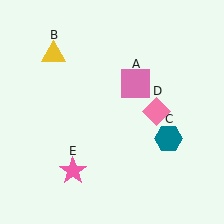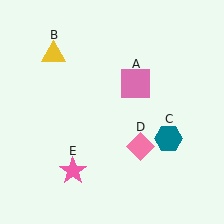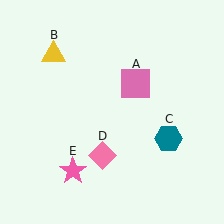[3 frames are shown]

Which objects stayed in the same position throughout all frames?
Pink square (object A) and yellow triangle (object B) and teal hexagon (object C) and pink star (object E) remained stationary.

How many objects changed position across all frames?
1 object changed position: pink diamond (object D).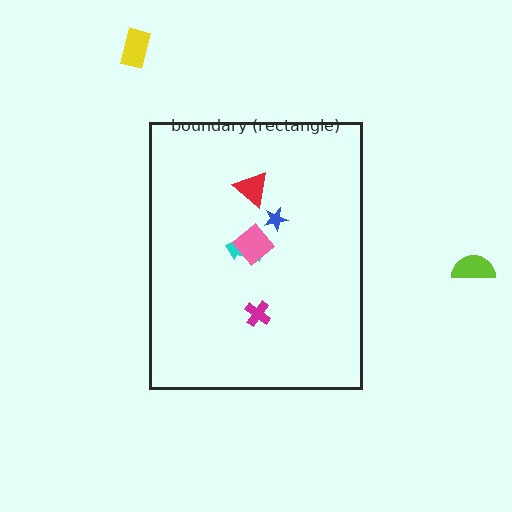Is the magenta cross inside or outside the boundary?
Inside.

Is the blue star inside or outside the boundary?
Inside.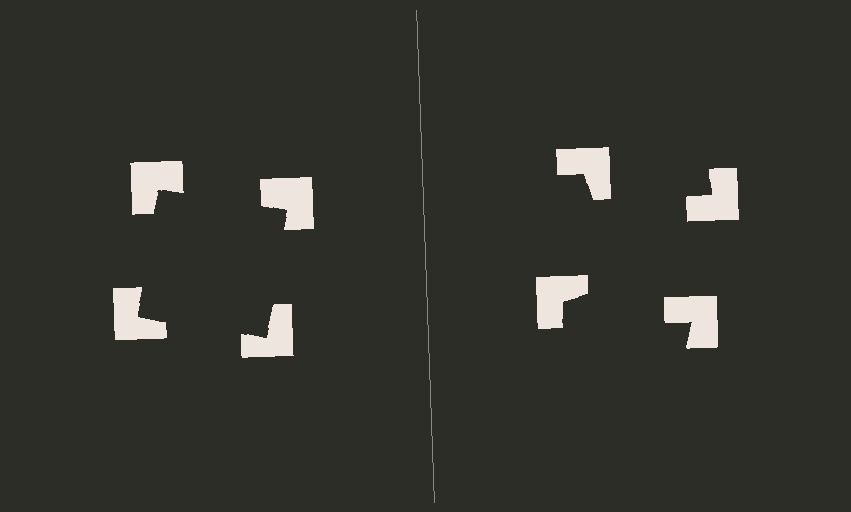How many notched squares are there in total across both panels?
8 — 4 on each side.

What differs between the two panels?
The notched squares are positioned identically on both sides; only the wedge orientations differ. On the left they align to a square; on the right they are misaligned.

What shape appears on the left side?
An illusory square.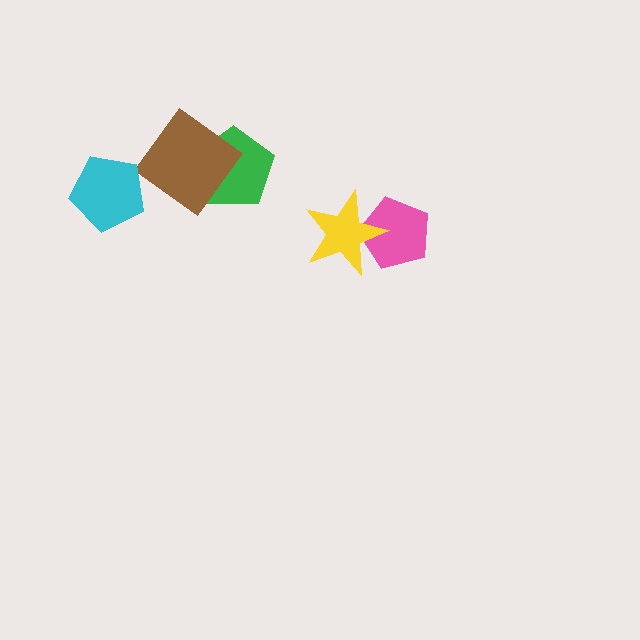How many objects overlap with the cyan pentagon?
0 objects overlap with the cyan pentagon.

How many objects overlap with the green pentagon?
1 object overlaps with the green pentagon.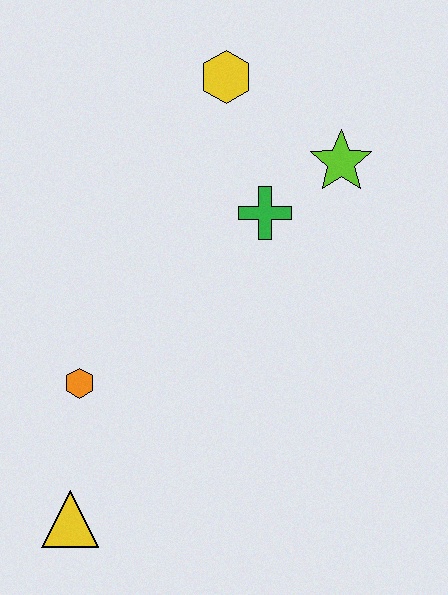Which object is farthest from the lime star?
The yellow triangle is farthest from the lime star.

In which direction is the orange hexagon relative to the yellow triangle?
The orange hexagon is above the yellow triangle.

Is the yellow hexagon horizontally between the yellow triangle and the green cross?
Yes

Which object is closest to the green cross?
The lime star is closest to the green cross.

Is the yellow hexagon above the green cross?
Yes